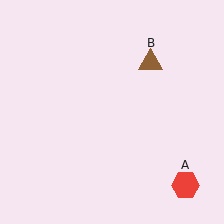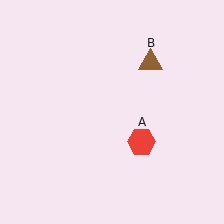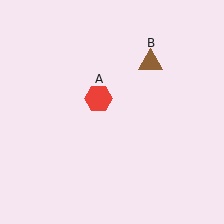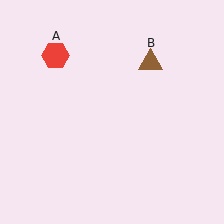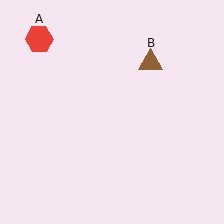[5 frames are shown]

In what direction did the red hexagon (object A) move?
The red hexagon (object A) moved up and to the left.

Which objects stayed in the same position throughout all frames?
Brown triangle (object B) remained stationary.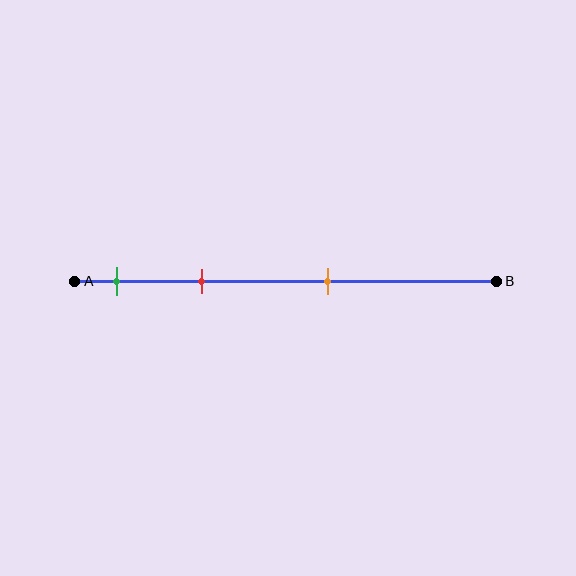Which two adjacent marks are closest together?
The green and red marks are the closest adjacent pair.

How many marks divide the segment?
There are 3 marks dividing the segment.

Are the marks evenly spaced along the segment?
No, the marks are not evenly spaced.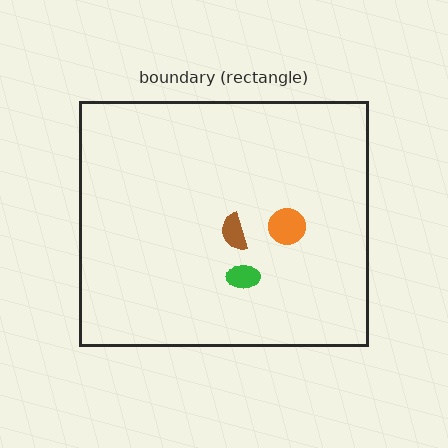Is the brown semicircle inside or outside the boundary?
Inside.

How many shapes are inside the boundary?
3 inside, 0 outside.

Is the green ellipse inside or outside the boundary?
Inside.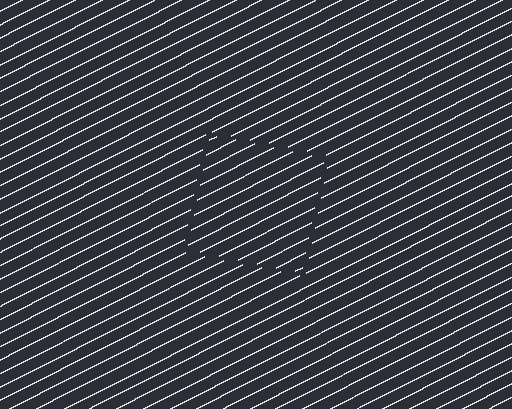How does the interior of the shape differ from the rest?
The interior of the shape contains the same grating, shifted by half a period — the contour is defined by the phase discontinuity where line-ends from the inner and outer gratings abut.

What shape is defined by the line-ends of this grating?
An illusory square. The interior of the shape contains the same grating, shifted by half a period — the contour is defined by the phase discontinuity where line-ends from the inner and outer gratings abut.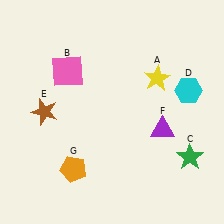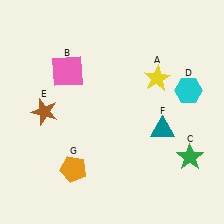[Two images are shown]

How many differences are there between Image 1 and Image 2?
There is 1 difference between the two images.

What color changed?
The triangle (F) changed from purple in Image 1 to teal in Image 2.